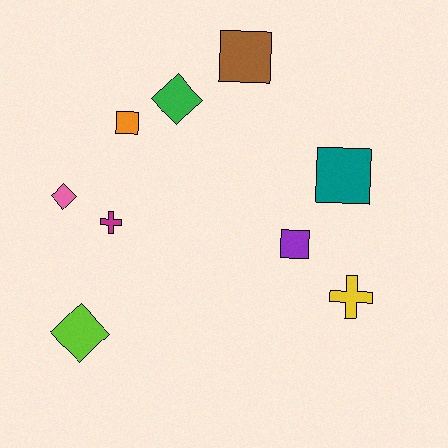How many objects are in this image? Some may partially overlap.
There are 9 objects.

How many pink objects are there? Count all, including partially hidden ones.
There is 1 pink object.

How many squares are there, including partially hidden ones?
There are 4 squares.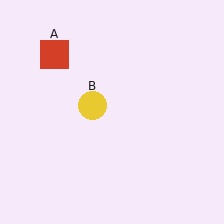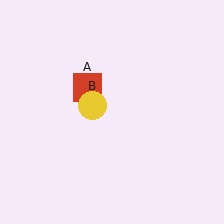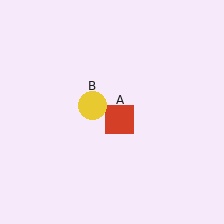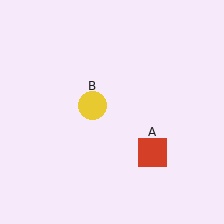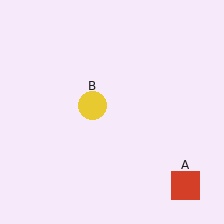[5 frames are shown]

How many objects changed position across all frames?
1 object changed position: red square (object A).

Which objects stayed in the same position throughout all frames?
Yellow circle (object B) remained stationary.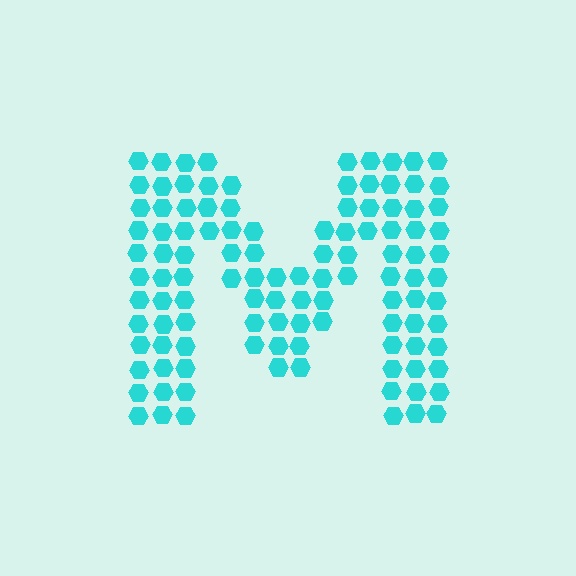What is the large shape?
The large shape is the letter M.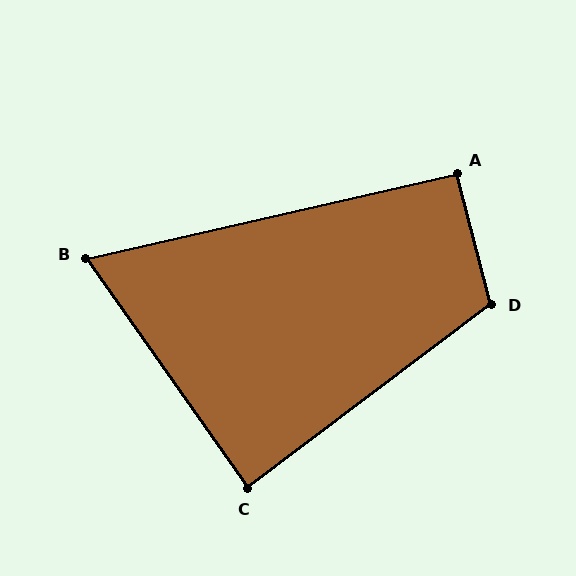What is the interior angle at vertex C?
Approximately 88 degrees (approximately right).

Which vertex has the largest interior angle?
D, at approximately 112 degrees.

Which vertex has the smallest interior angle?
B, at approximately 68 degrees.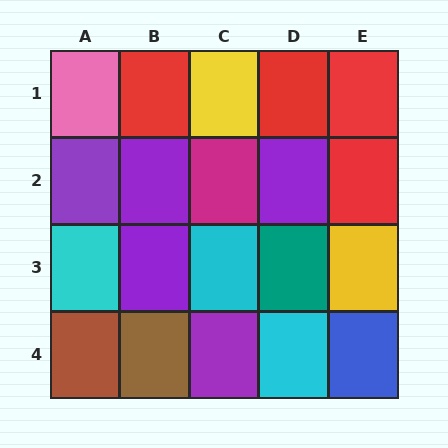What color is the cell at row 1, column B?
Red.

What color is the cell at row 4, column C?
Purple.